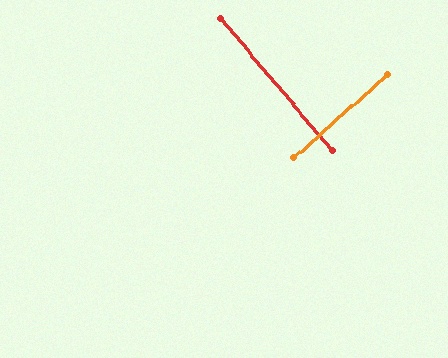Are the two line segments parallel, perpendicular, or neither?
Perpendicular — they meet at approximately 88°.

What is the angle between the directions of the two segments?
Approximately 88 degrees.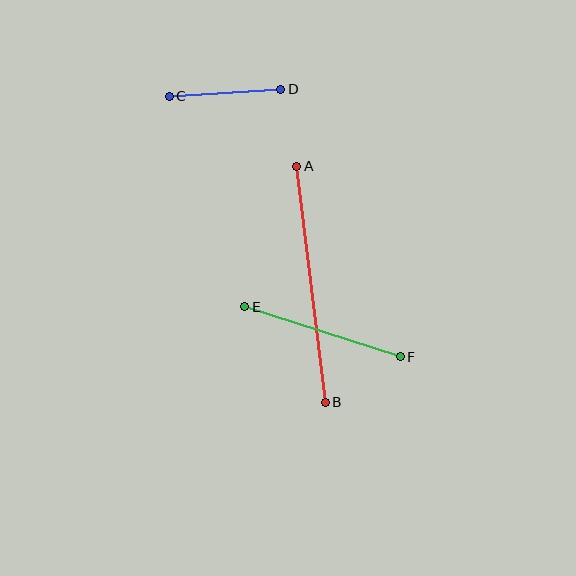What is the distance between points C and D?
The distance is approximately 112 pixels.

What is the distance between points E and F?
The distance is approximately 163 pixels.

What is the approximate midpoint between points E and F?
The midpoint is at approximately (323, 332) pixels.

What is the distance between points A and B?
The distance is approximately 238 pixels.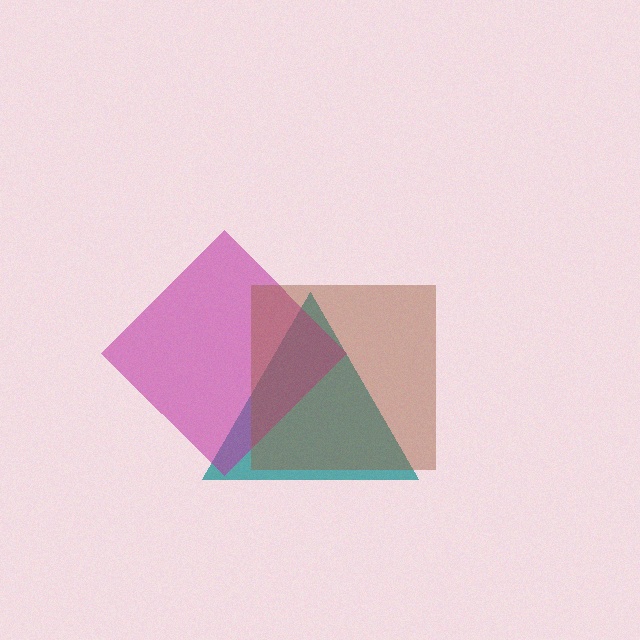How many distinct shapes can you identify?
There are 3 distinct shapes: a teal triangle, a magenta diamond, a brown square.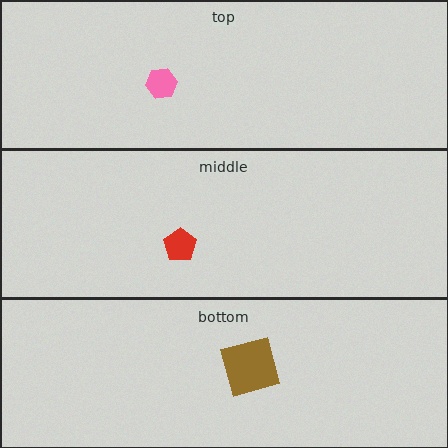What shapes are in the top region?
The pink hexagon.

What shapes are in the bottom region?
The brown square.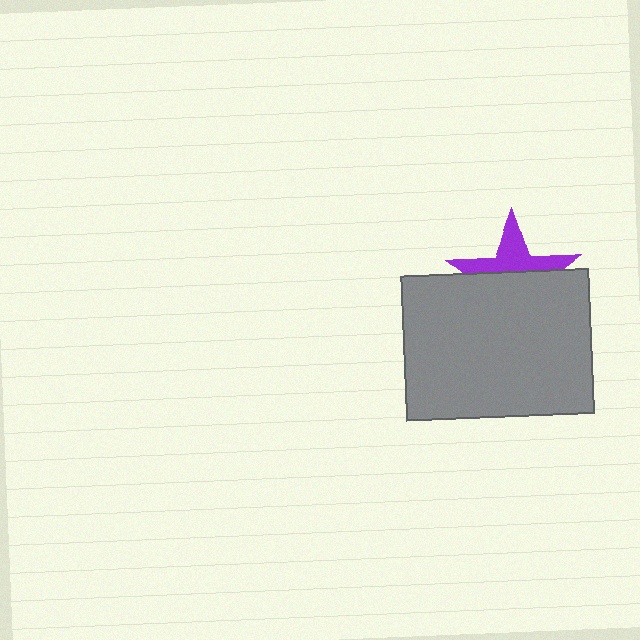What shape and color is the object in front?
The object in front is a gray rectangle.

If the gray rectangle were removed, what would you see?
You would see the complete purple star.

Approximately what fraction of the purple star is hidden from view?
Roughly 58% of the purple star is hidden behind the gray rectangle.